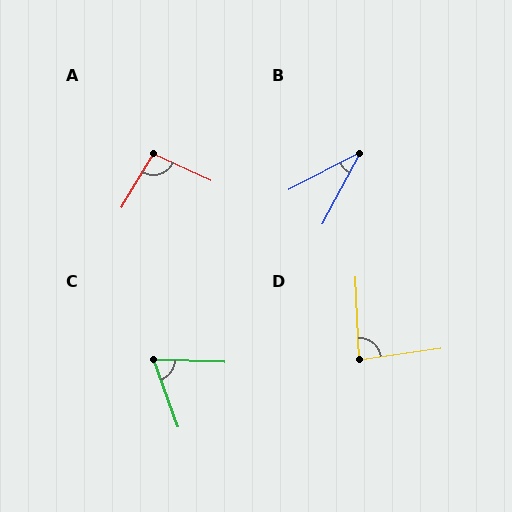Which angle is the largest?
A, at approximately 97 degrees.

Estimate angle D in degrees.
Approximately 84 degrees.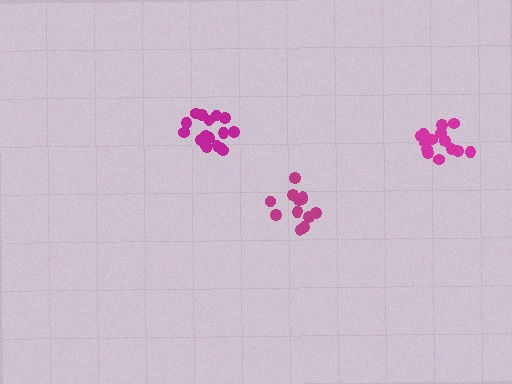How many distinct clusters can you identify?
There are 3 distinct clusters.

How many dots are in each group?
Group 1: 16 dots, Group 2: 15 dots, Group 3: 12 dots (43 total).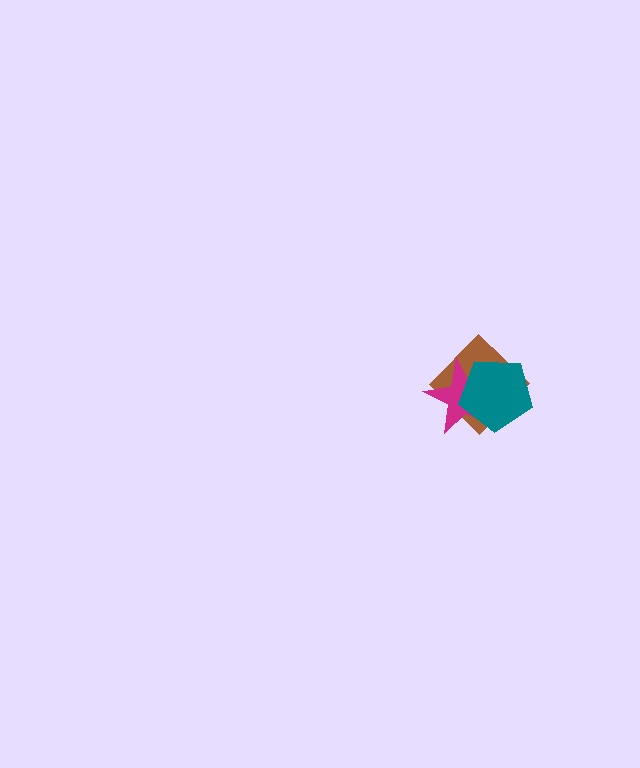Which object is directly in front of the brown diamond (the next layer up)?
The magenta star is directly in front of the brown diamond.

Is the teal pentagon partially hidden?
No, no other shape covers it.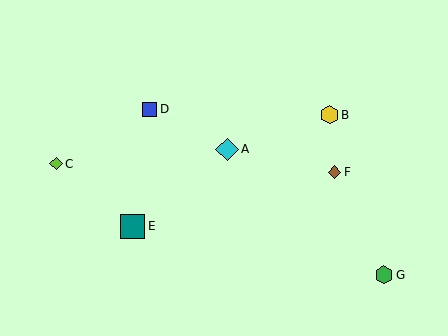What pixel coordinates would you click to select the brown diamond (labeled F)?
Click at (335, 172) to select the brown diamond F.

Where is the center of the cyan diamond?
The center of the cyan diamond is at (227, 149).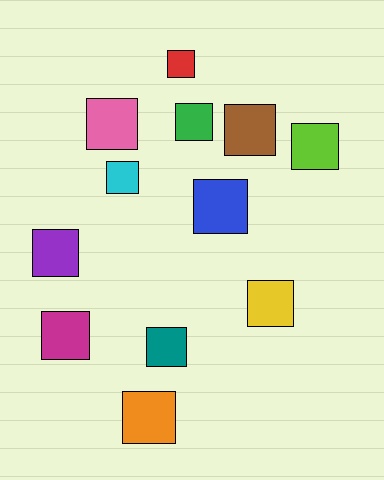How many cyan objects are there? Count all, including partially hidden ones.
There is 1 cyan object.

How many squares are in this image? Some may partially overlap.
There are 12 squares.